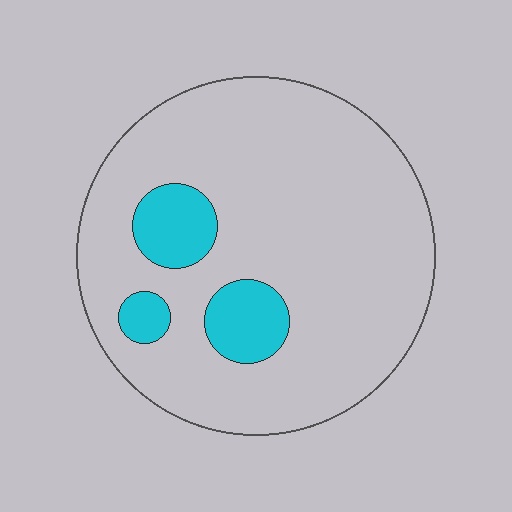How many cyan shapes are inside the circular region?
3.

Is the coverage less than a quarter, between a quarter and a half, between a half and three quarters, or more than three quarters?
Less than a quarter.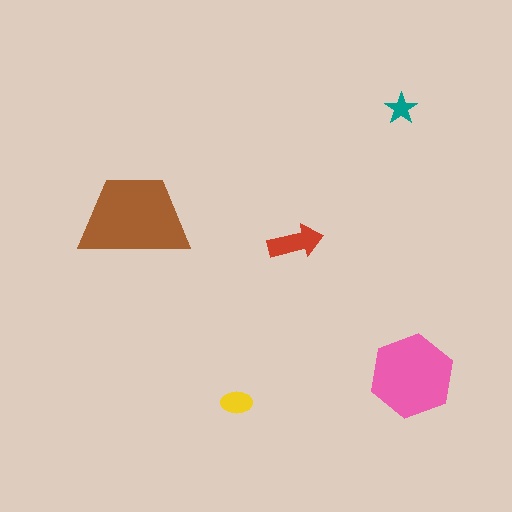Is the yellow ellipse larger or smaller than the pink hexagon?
Smaller.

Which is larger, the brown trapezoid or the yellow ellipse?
The brown trapezoid.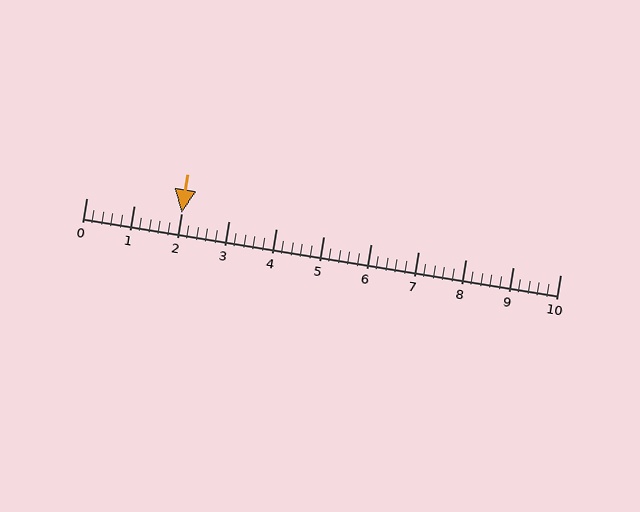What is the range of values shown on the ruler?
The ruler shows values from 0 to 10.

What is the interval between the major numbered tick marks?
The major tick marks are spaced 1 units apart.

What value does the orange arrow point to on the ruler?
The orange arrow points to approximately 2.0.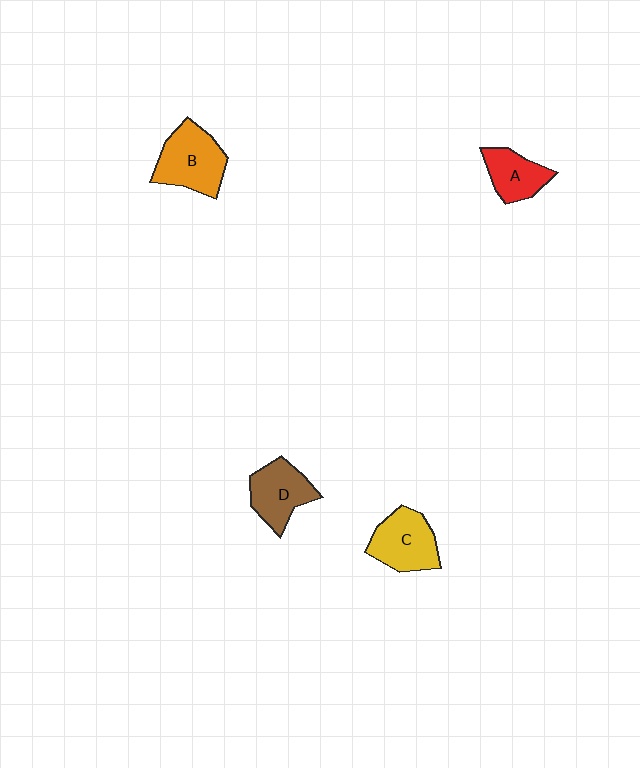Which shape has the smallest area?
Shape A (red).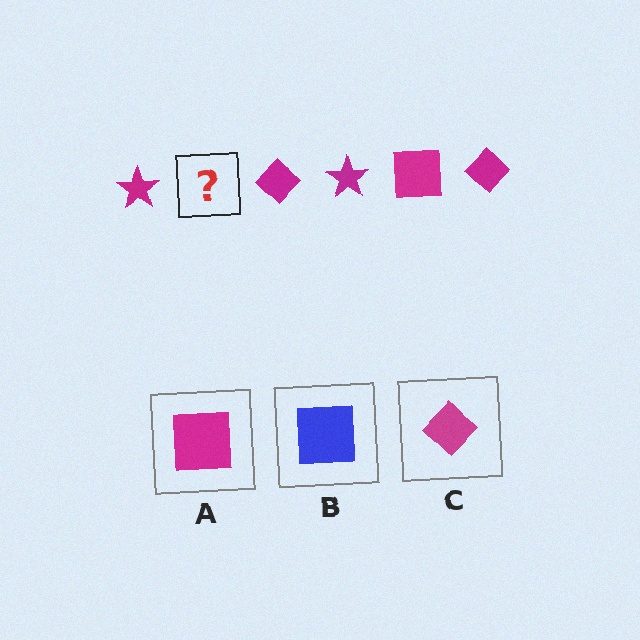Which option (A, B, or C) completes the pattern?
A.